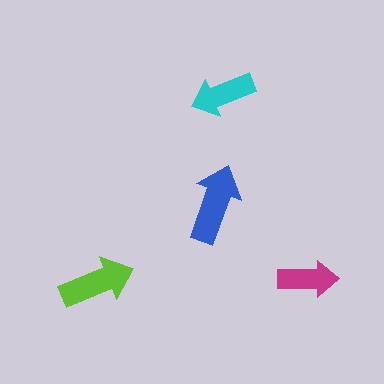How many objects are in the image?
There are 4 objects in the image.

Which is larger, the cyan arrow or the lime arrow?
The lime one.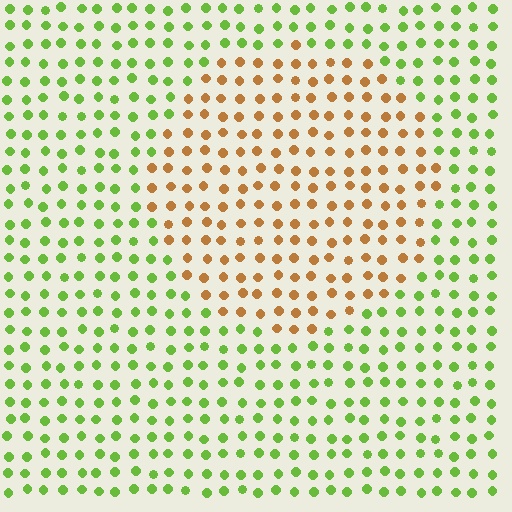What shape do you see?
I see a circle.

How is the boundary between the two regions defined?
The boundary is defined purely by a slight shift in hue (about 69 degrees). Spacing, size, and orientation are identical on both sides.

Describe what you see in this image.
The image is filled with small lime elements in a uniform arrangement. A circle-shaped region is visible where the elements are tinted to a slightly different hue, forming a subtle color boundary.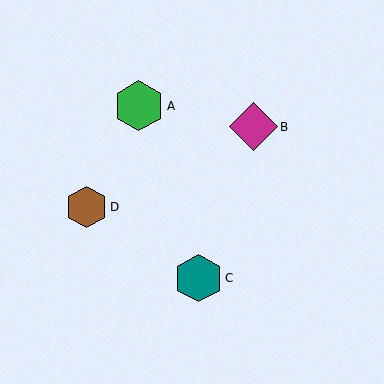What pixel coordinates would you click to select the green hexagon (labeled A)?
Click at (139, 106) to select the green hexagon A.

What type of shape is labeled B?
Shape B is a magenta diamond.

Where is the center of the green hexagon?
The center of the green hexagon is at (139, 106).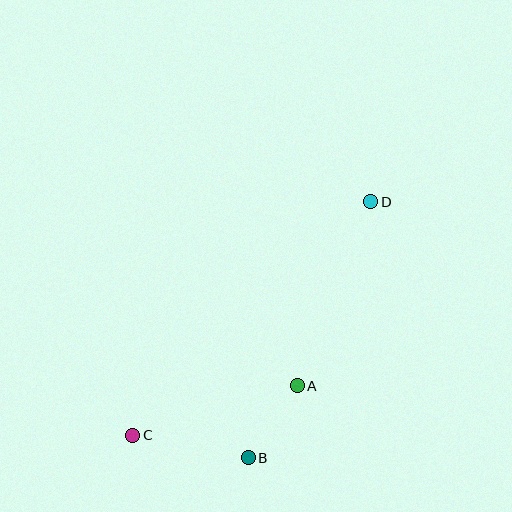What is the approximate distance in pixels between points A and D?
The distance between A and D is approximately 199 pixels.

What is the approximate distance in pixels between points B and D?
The distance between B and D is approximately 284 pixels.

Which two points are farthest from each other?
Points C and D are farthest from each other.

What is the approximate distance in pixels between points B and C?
The distance between B and C is approximately 117 pixels.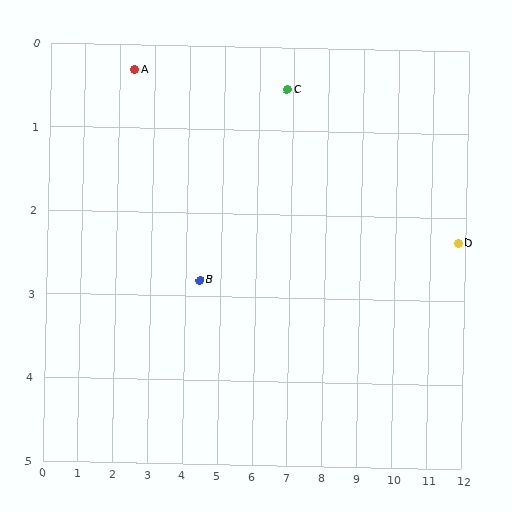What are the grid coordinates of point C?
Point C is at approximately (6.8, 0.5).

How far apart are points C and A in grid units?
Points C and A are about 4.4 grid units apart.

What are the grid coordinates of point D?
Point D is at approximately (11.8, 2.3).